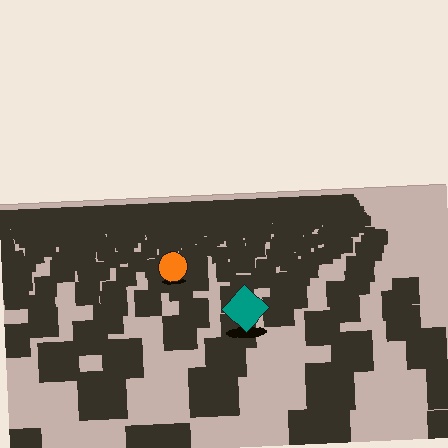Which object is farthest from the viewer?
The orange circle is farthest from the viewer. It appears smaller and the ground texture around it is denser.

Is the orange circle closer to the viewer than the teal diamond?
No. The teal diamond is closer — you can tell from the texture gradient: the ground texture is coarser near it.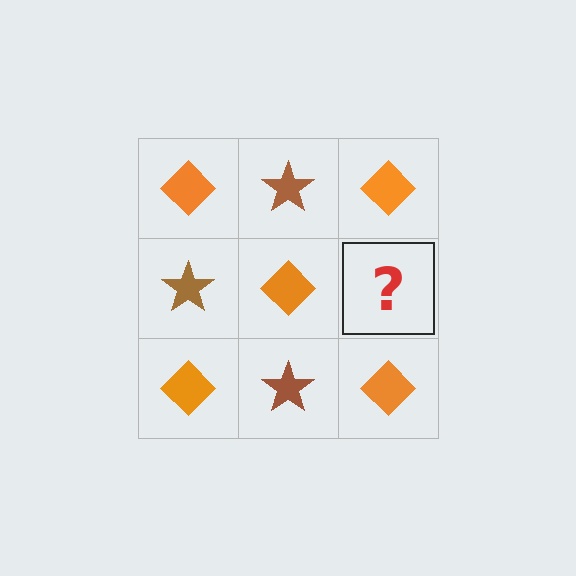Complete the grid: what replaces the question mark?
The question mark should be replaced with a brown star.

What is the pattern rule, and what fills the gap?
The rule is that it alternates orange diamond and brown star in a checkerboard pattern. The gap should be filled with a brown star.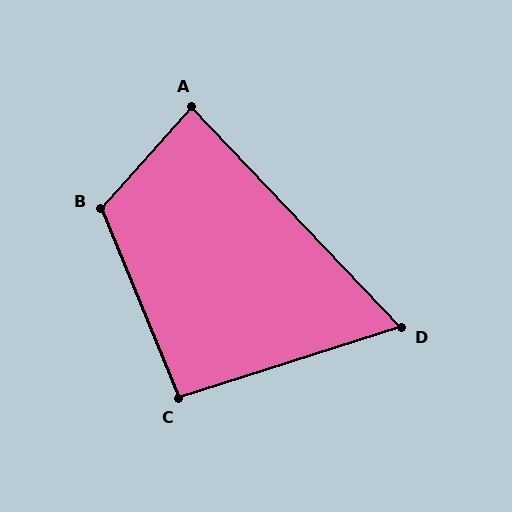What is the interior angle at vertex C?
Approximately 95 degrees (approximately right).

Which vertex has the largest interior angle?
B, at approximately 116 degrees.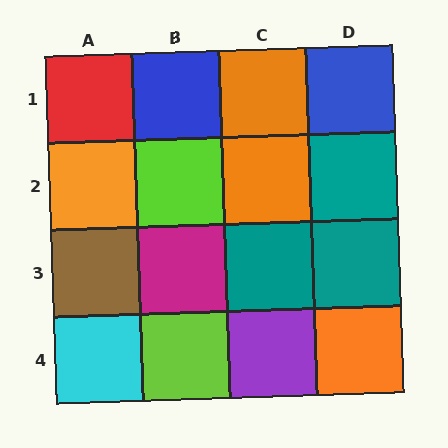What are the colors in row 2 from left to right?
Orange, lime, orange, teal.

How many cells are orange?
4 cells are orange.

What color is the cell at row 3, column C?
Teal.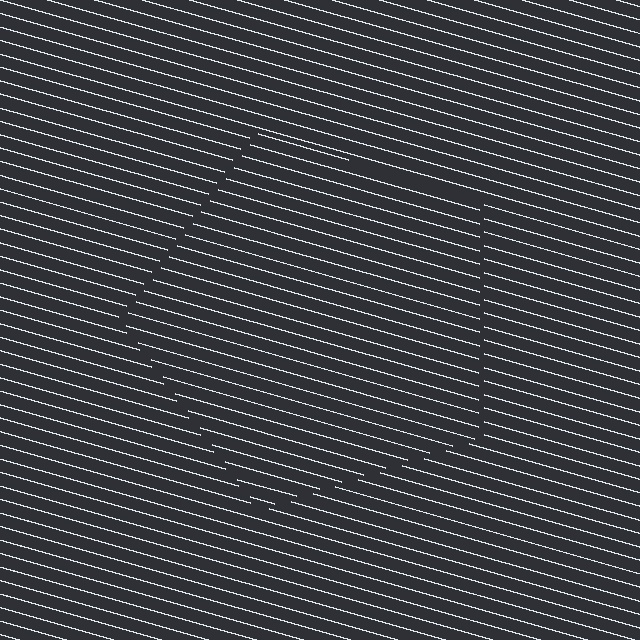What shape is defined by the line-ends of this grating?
An illusory pentagon. The interior of the shape contains the same grating, shifted by half a period — the contour is defined by the phase discontinuity where line-ends from the inner and outer gratings abut.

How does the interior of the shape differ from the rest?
The interior of the shape contains the same grating, shifted by half a period — the contour is defined by the phase discontinuity where line-ends from the inner and outer gratings abut.